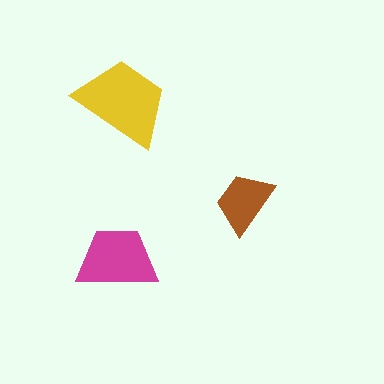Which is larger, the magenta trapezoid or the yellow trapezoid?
The yellow one.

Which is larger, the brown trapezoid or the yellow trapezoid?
The yellow one.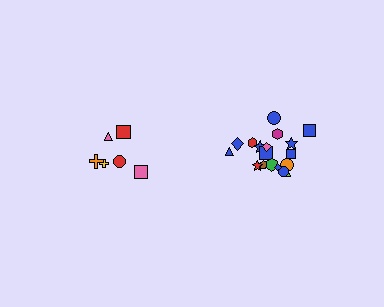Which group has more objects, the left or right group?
The right group.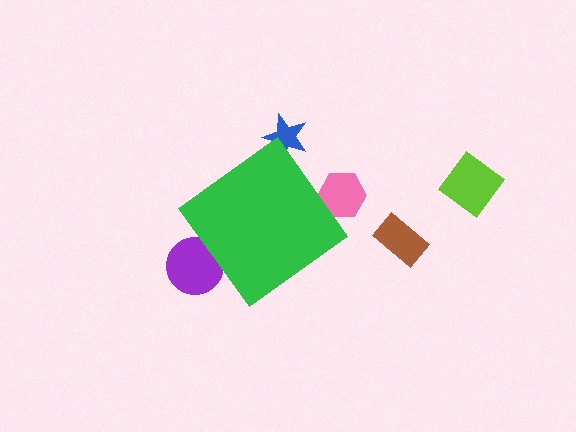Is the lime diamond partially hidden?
No, the lime diamond is fully visible.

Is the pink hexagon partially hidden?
Yes, the pink hexagon is partially hidden behind the green diamond.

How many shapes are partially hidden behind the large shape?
3 shapes are partially hidden.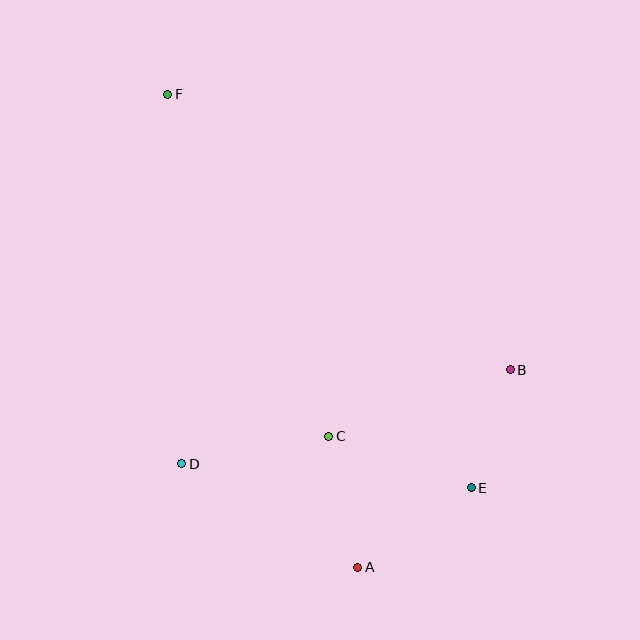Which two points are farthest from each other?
Points A and F are farthest from each other.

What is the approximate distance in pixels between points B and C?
The distance between B and C is approximately 193 pixels.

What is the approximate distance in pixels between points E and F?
The distance between E and F is approximately 497 pixels.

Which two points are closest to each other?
Points B and E are closest to each other.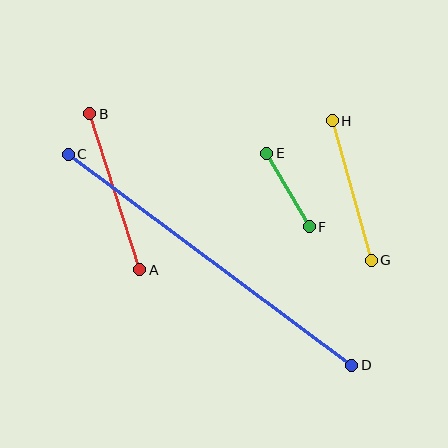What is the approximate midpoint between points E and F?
The midpoint is at approximately (288, 190) pixels.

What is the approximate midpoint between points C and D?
The midpoint is at approximately (210, 260) pixels.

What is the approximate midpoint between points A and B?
The midpoint is at approximately (115, 192) pixels.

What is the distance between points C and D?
The distance is approximately 353 pixels.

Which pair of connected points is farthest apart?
Points C and D are farthest apart.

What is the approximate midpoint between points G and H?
The midpoint is at approximately (352, 191) pixels.